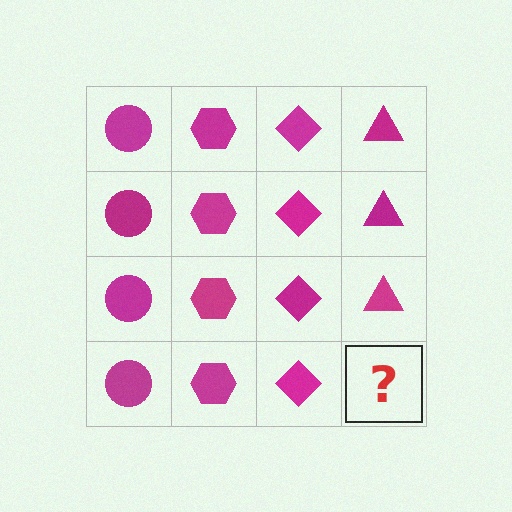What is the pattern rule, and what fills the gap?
The rule is that each column has a consistent shape. The gap should be filled with a magenta triangle.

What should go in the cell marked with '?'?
The missing cell should contain a magenta triangle.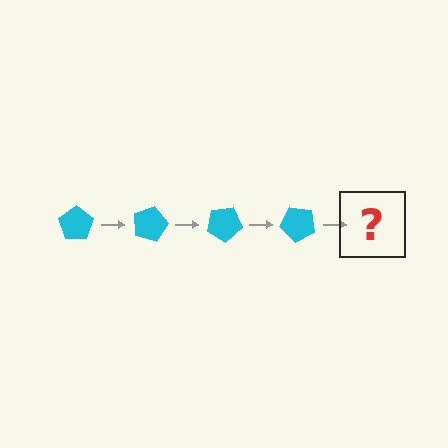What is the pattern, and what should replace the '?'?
The pattern is that the pentagon rotates 15 degrees each step. The '?' should be a cyan pentagon rotated 60 degrees.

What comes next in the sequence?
The next element should be a cyan pentagon rotated 60 degrees.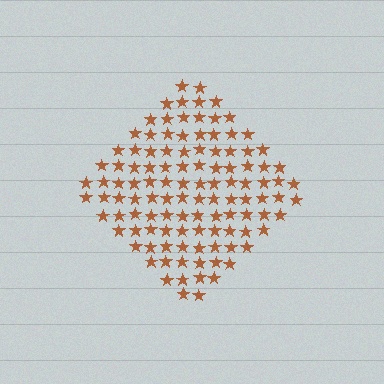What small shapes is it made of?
It is made of small stars.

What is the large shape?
The large shape is a diamond.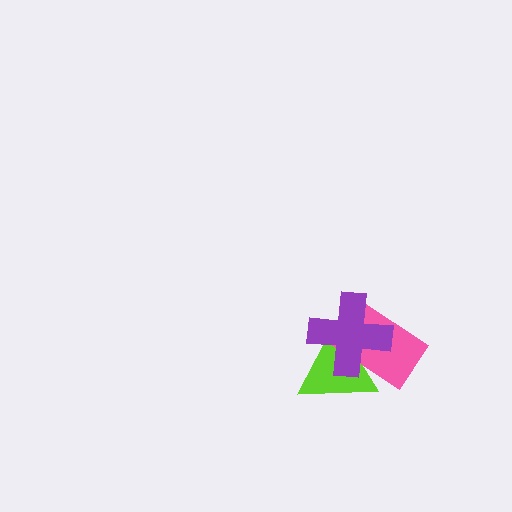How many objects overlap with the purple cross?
2 objects overlap with the purple cross.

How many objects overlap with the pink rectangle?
2 objects overlap with the pink rectangle.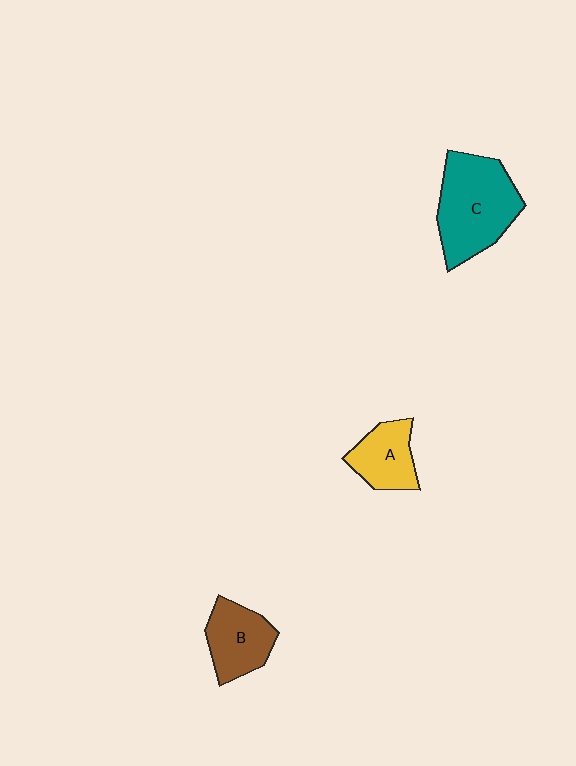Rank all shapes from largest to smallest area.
From largest to smallest: C (teal), B (brown), A (yellow).